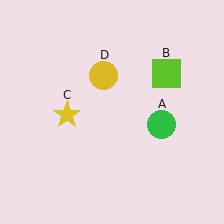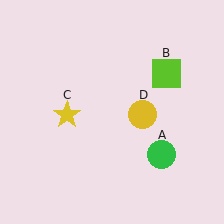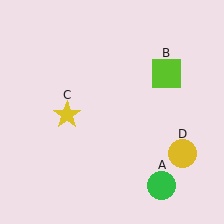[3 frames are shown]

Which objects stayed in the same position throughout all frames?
Lime square (object B) and yellow star (object C) remained stationary.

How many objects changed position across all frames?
2 objects changed position: green circle (object A), yellow circle (object D).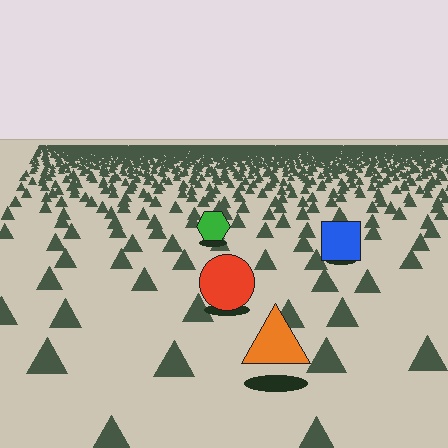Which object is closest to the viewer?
The orange triangle is closest. The texture marks near it are larger and more spread out.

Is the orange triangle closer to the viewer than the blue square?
Yes. The orange triangle is closer — you can tell from the texture gradient: the ground texture is coarser near it.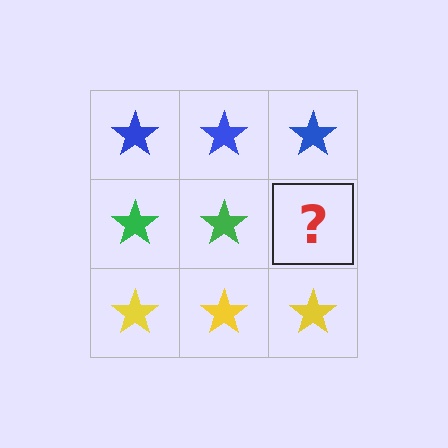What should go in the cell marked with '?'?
The missing cell should contain a green star.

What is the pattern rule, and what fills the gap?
The rule is that each row has a consistent color. The gap should be filled with a green star.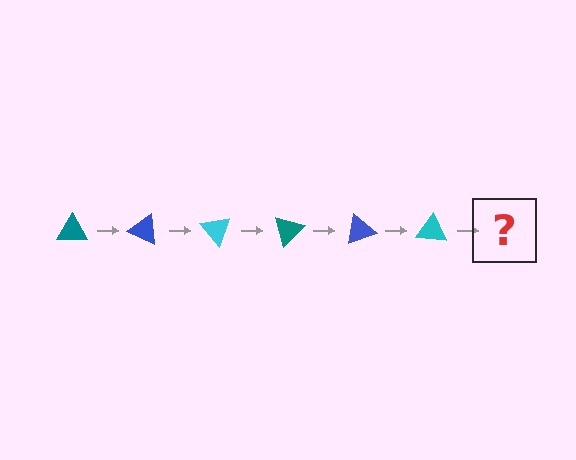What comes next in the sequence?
The next element should be a teal triangle, rotated 150 degrees from the start.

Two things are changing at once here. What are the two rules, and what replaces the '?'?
The two rules are that it rotates 25 degrees each step and the color cycles through teal, blue, and cyan. The '?' should be a teal triangle, rotated 150 degrees from the start.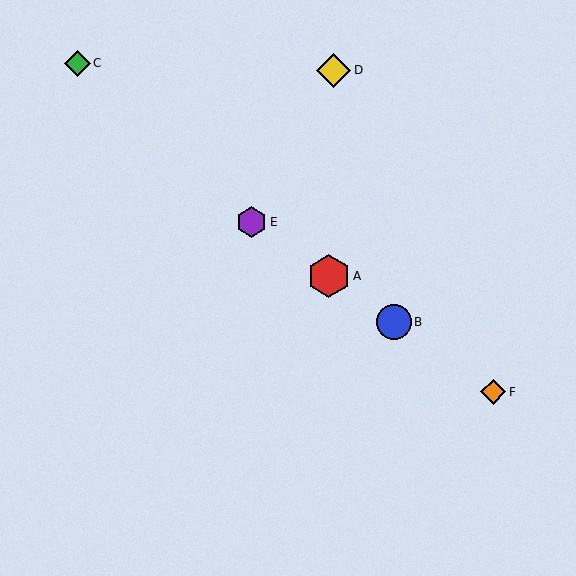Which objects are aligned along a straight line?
Objects A, B, E, F are aligned along a straight line.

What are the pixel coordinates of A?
Object A is at (329, 276).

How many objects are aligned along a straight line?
4 objects (A, B, E, F) are aligned along a straight line.